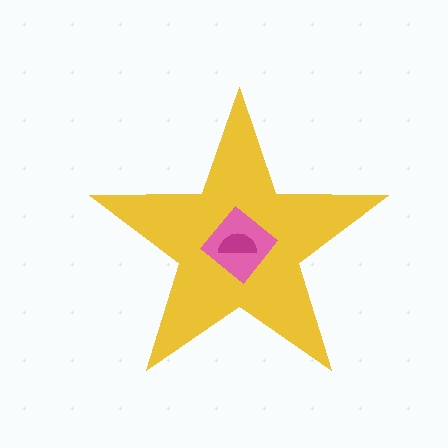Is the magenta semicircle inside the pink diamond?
Yes.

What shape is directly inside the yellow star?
The pink diamond.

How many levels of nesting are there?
3.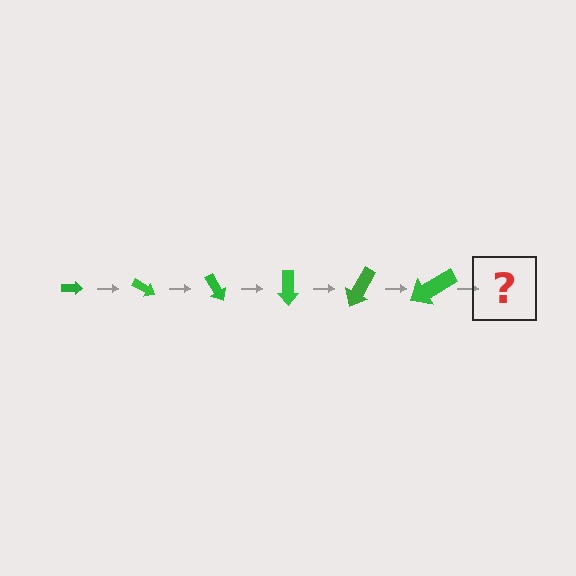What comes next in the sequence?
The next element should be an arrow, larger than the previous one and rotated 180 degrees from the start.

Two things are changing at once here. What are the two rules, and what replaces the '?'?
The two rules are that the arrow grows larger each step and it rotates 30 degrees each step. The '?' should be an arrow, larger than the previous one and rotated 180 degrees from the start.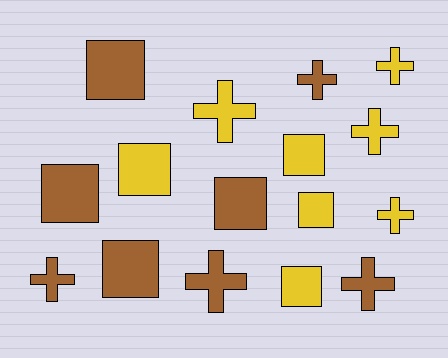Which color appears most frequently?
Yellow, with 8 objects.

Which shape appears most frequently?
Cross, with 8 objects.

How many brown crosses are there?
There are 4 brown crosses.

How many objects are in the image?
There are 16 objects.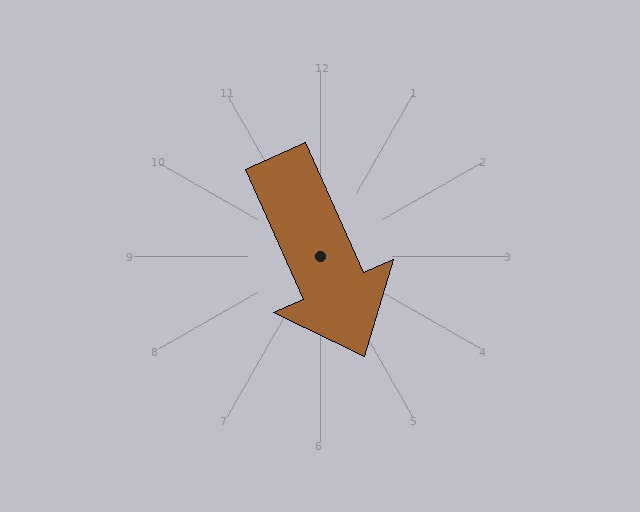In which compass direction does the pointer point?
Southeast.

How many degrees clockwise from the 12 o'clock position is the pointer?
Approximately 156 degrees.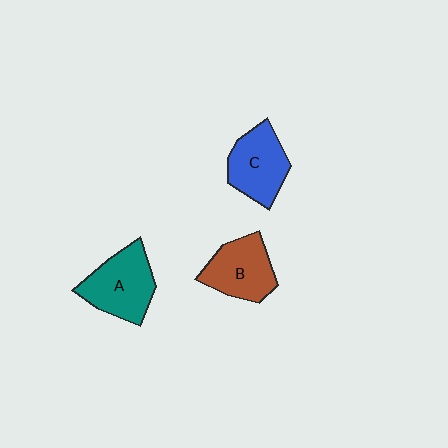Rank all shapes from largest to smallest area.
From largest to smallest: A (teal), C (blue), B (brown).